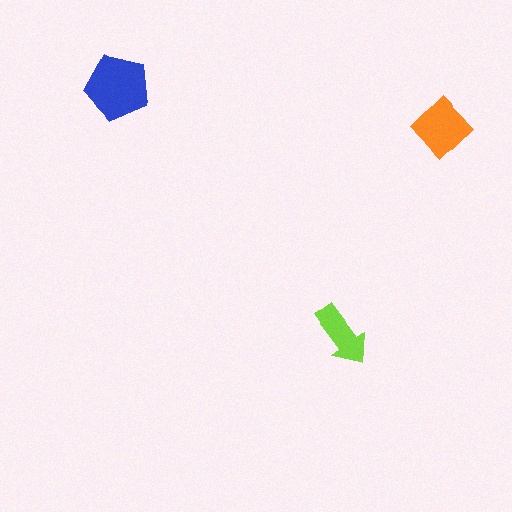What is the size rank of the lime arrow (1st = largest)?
3rd.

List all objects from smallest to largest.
The lime arrow, the orange diamond, the blue pentagon.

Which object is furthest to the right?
The orange diamond is rightmost.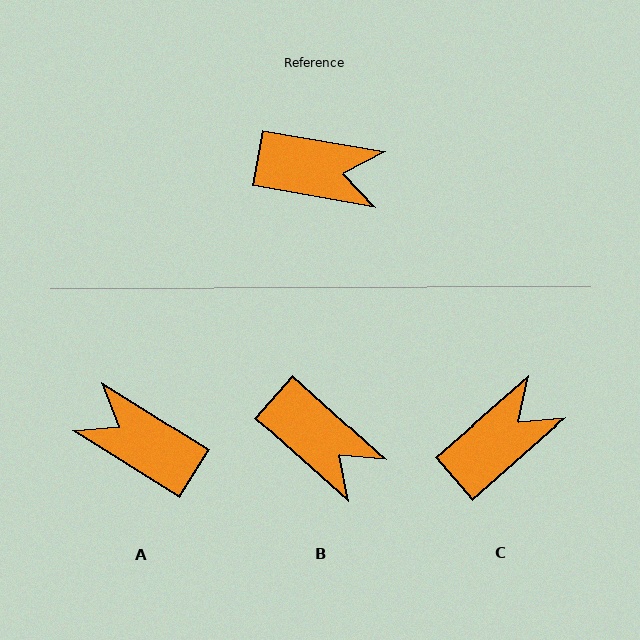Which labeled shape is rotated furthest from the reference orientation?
A, about 158 degrees away.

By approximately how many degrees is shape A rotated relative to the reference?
Approximately 158 degrees counter-clockwise.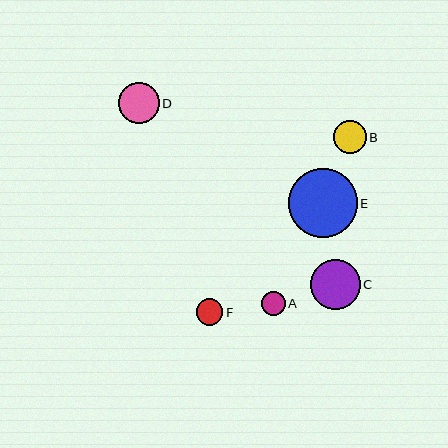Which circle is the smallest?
Circle A is the smallest with a size of approximately 24 pixels.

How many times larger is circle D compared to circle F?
Circle D is approximately 1.5 times the size of circle F.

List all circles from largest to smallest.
From largest to smallest: E, C, D, B, F, A.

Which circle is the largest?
Circle E is the largest with a size of approximately 69 pixels.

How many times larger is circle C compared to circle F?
Circle C is approximately 1.9 times the size of circle F.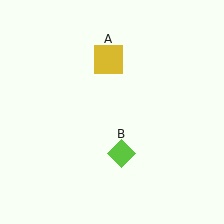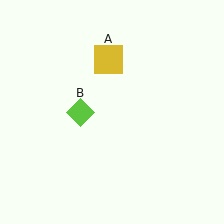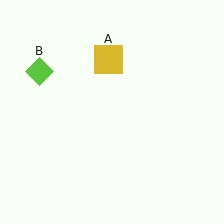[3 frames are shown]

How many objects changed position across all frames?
1 object changed position: lime diamond (object B).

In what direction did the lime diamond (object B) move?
The lime diamond (object B) moved up and to the left.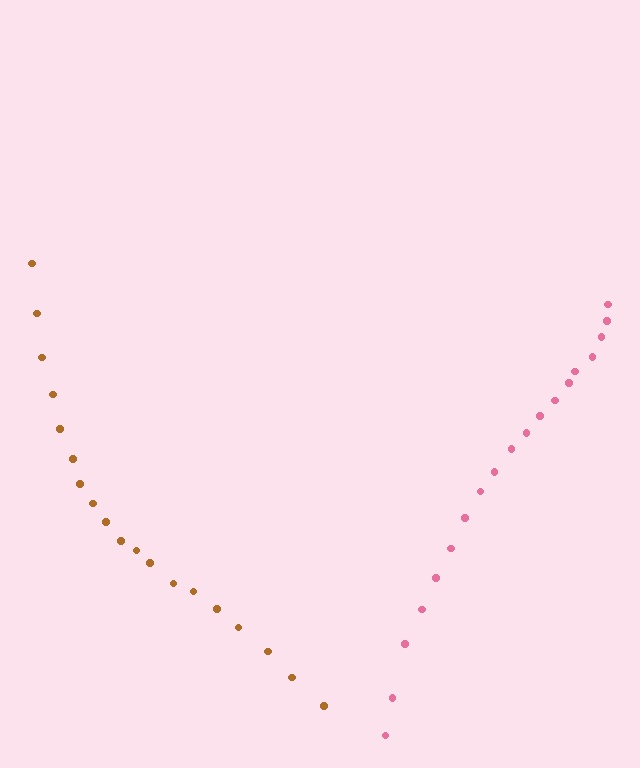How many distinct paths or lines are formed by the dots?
There are 2 distinct paths.